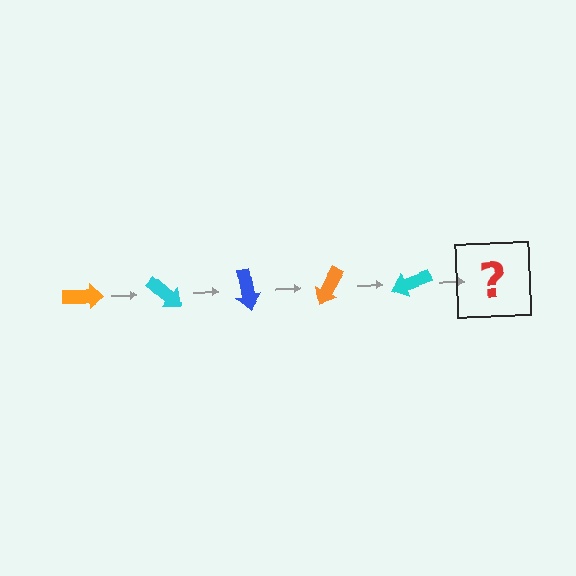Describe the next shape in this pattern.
It should be a blue arrow, rotated 200 degrees from the start.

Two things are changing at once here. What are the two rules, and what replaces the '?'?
The two rules are that it rotates 40 degrees each step and the color cycles through orange, cyan, and blue. The '?' should be a blue arrow, rotated 200 degrees from the start.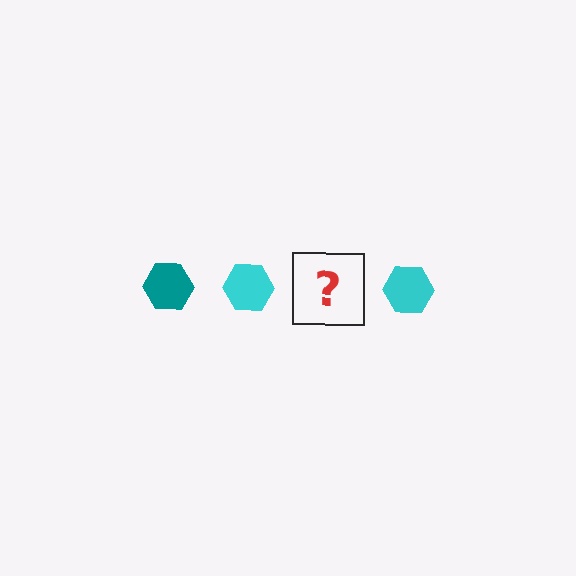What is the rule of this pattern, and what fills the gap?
The rule is that the pattern cycles through teal, cyan hexagons. The gap should be filled with a teal hexagon.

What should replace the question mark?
The question mark should be replaced with a teal hexagon.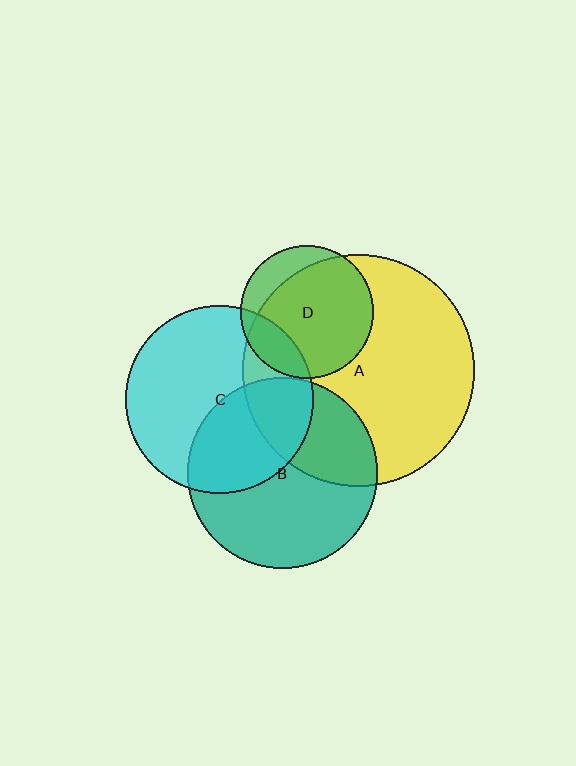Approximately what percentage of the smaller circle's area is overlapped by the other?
Approximately 80%.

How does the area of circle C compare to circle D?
Approximately 2.0 times.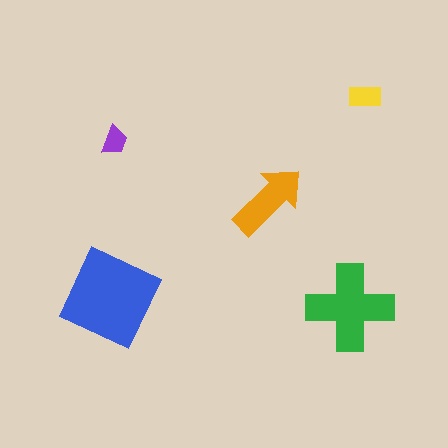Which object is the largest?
The blue diamond.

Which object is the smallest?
The purple trapezoid.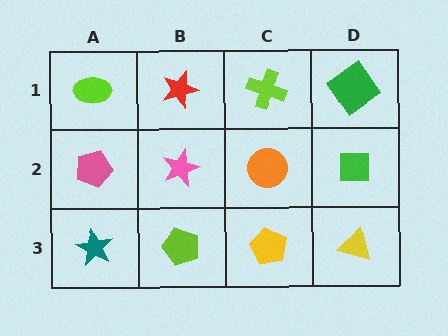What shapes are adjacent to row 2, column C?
A lime cross (row 1, column C), a yellow pentagon (row 3, column C), a pink star (row 2, column B), a green square (row 2, column D).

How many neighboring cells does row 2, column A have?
3.